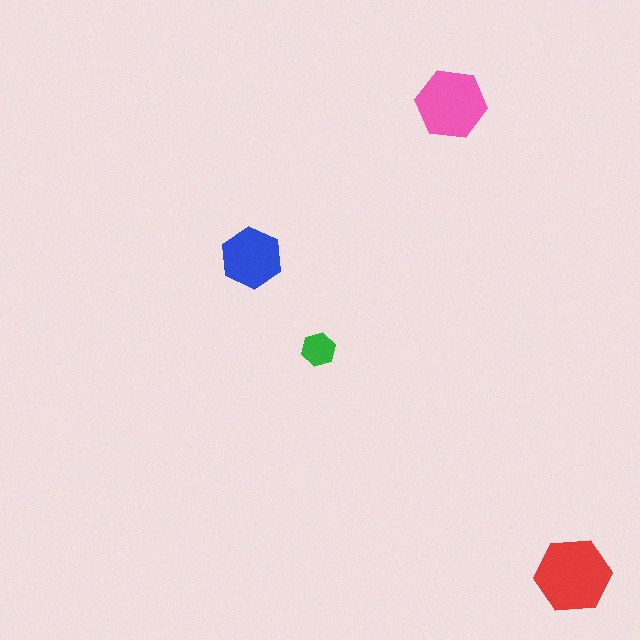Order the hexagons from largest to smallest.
the red one, the pink one, the blue one, the green one.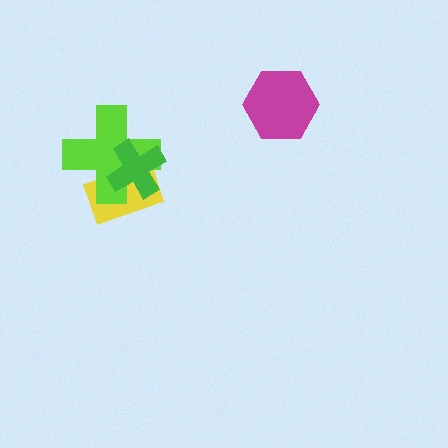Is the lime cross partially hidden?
Yes, it is partially covered by another shape.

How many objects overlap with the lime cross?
2 objects overlap with the lime cross.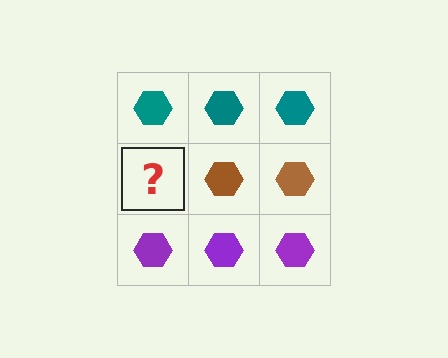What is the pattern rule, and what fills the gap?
The rule is that each row has a consistent color. The gap should be filled with a brown hexagon.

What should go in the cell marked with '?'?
The missing cell should contain a brown hexagon.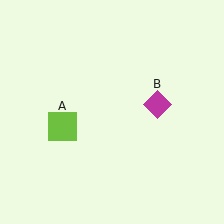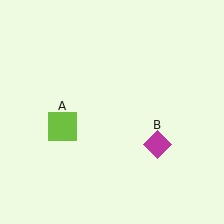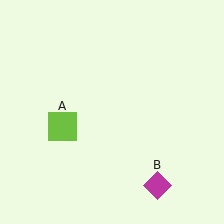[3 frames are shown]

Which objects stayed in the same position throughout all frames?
Lime square (object A) remained stationary.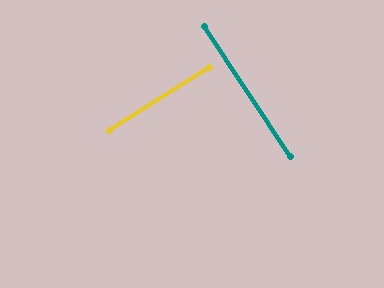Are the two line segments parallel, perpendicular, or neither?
Perpendicular — they meet at approximately 89°.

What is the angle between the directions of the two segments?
Approximately 89 degrees.